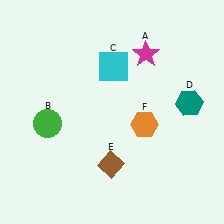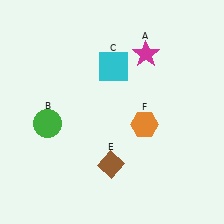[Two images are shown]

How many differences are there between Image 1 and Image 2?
There is 1 difference between the two images.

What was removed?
The teal hexagon (D) was removed in Image 2.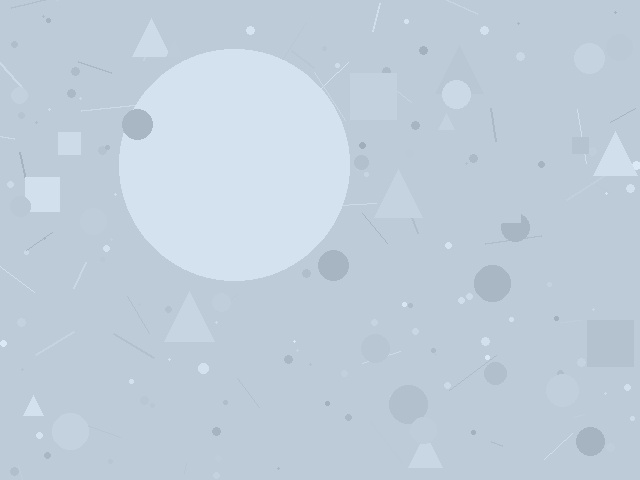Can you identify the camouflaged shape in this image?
The camouflaged shape is a circle.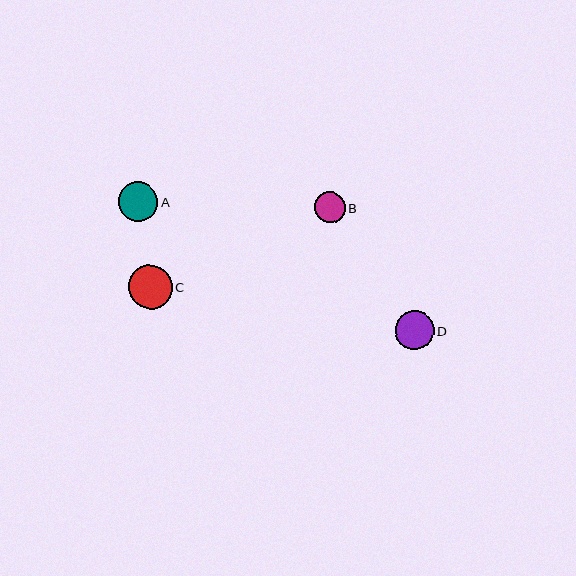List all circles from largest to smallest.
From largest to smallest: C, A, D, B.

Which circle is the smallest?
Circle B is the smallest with a size of approximately 31 pixels.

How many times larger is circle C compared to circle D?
Circle C is approximately 1.1 times the size of circle D.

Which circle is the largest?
Circle C is the largest with a size of approximately 44 pixels.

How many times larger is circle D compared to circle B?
Circle D is approximately 1.3 times the size of circle B.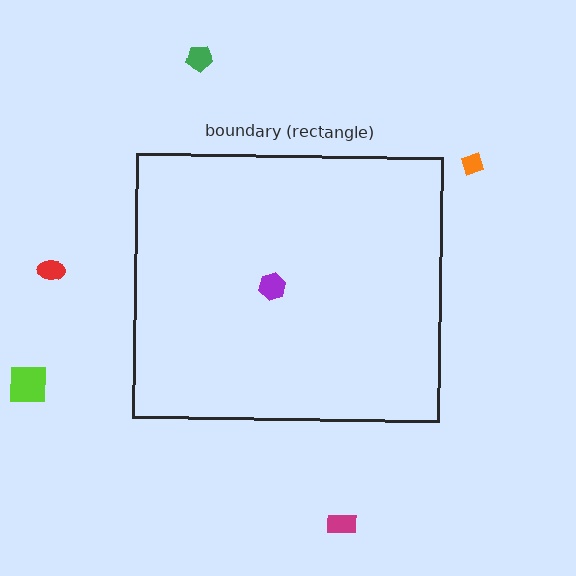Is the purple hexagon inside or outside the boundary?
Inside.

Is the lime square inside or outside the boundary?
Outside.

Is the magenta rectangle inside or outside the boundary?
Outside.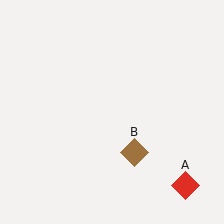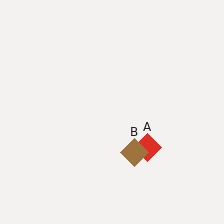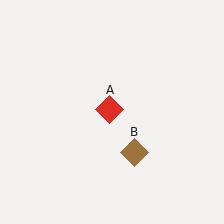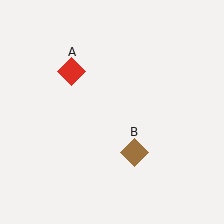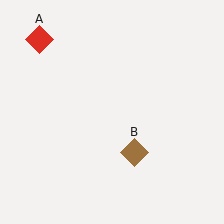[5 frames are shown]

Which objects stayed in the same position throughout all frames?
Brown diamond (object B) remained stationary.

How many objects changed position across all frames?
1 object changed position: red diamond (object A).